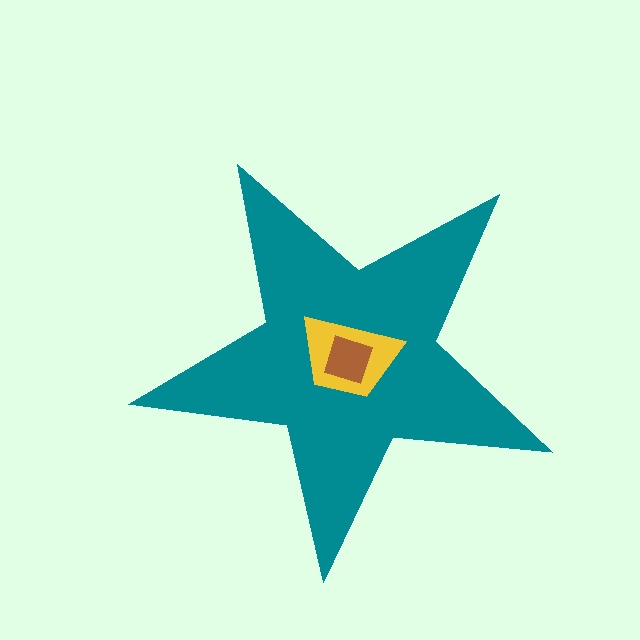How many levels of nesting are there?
3.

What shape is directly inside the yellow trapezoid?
The brown diamond.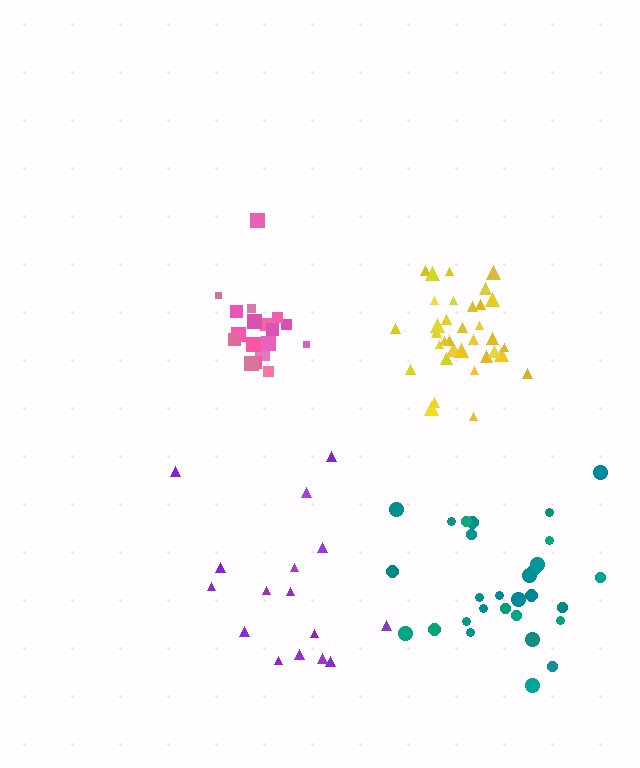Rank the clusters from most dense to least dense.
pink, yellow, teal, purple.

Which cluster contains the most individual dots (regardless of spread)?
Yellow (34).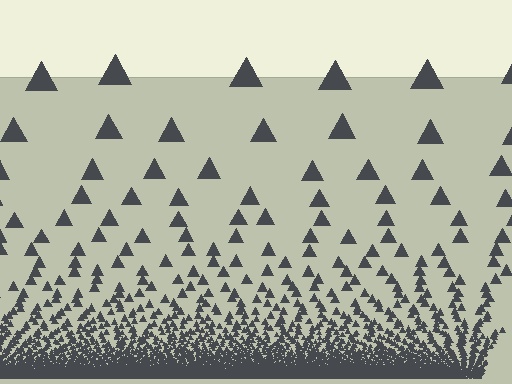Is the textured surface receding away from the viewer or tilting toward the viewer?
The surface appears to tilt toward the viewer. Texture elements get larger and sparser toward the top.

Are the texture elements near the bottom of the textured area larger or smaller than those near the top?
Smaller. The gradient is inverted — elements near the bottom are smaller and denser.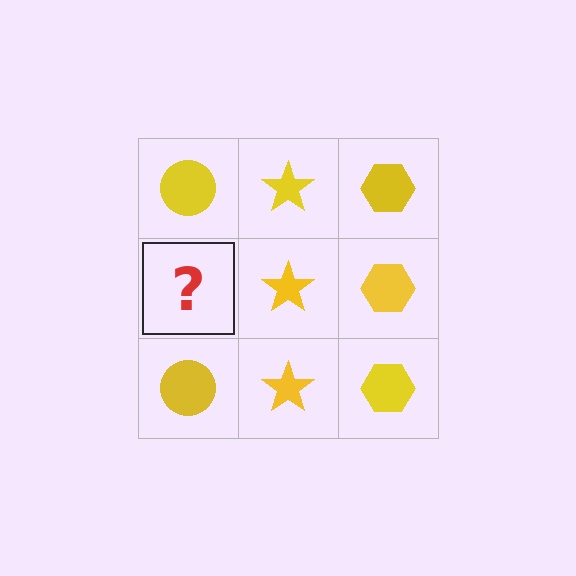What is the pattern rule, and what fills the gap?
The rule is that each column has a consistent shape. The gap should be filled with a yellow circle.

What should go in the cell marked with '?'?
The missing cell should contain a yellow circle.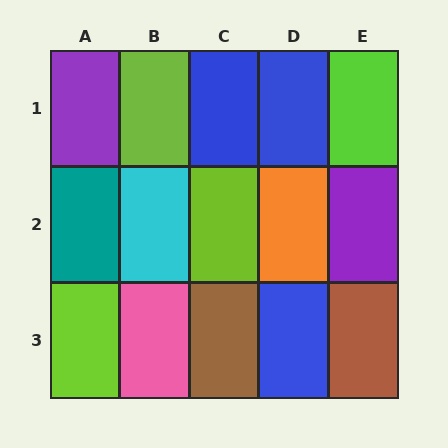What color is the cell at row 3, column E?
Brown.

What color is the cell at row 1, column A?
Purple.